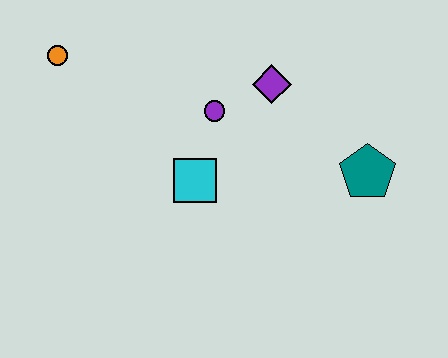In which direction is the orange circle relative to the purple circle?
The orange circle is to the left of the purple circle.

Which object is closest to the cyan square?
The purple circle is closest to the cyan square.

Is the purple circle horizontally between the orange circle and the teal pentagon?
Yes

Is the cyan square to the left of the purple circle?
Yes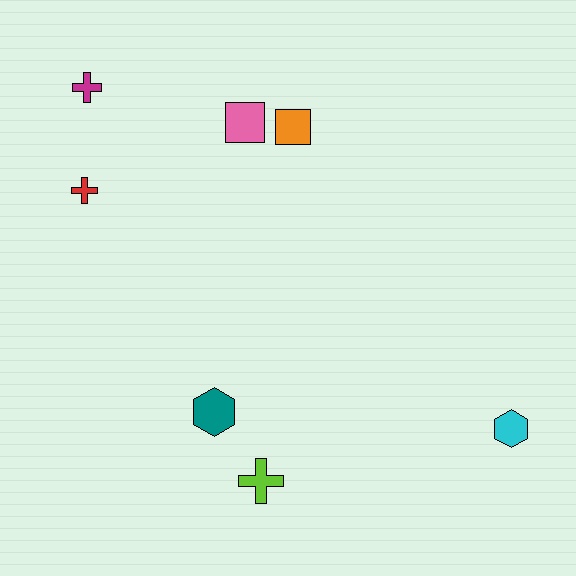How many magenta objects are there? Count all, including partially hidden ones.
There is 1 magenta object.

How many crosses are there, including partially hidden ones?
There are 3 crosses.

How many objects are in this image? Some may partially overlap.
There are 7 objects.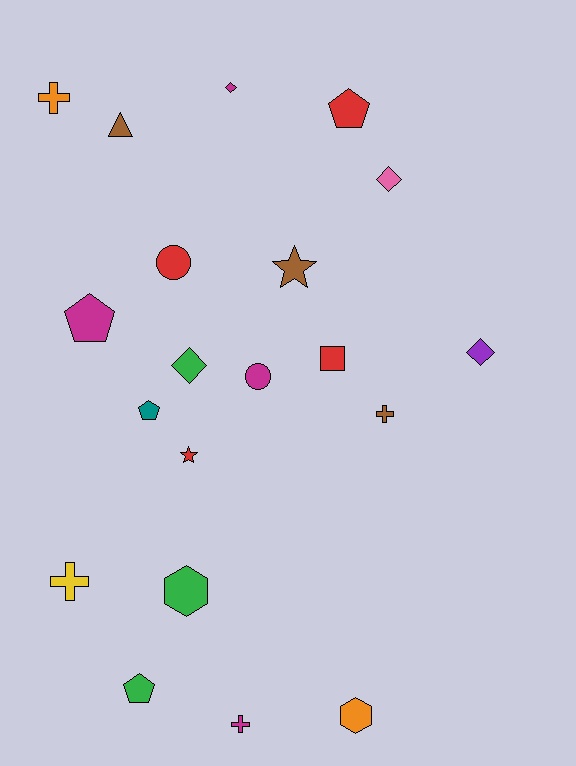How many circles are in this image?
There are 2 circles.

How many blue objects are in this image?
There are no blue objects.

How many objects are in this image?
There are 20 objects.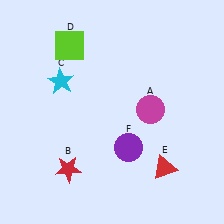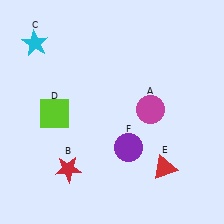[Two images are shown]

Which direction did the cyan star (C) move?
The cyan star (C) moved up.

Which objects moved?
The objects that moved are: the cyan star (C), the lime square (D).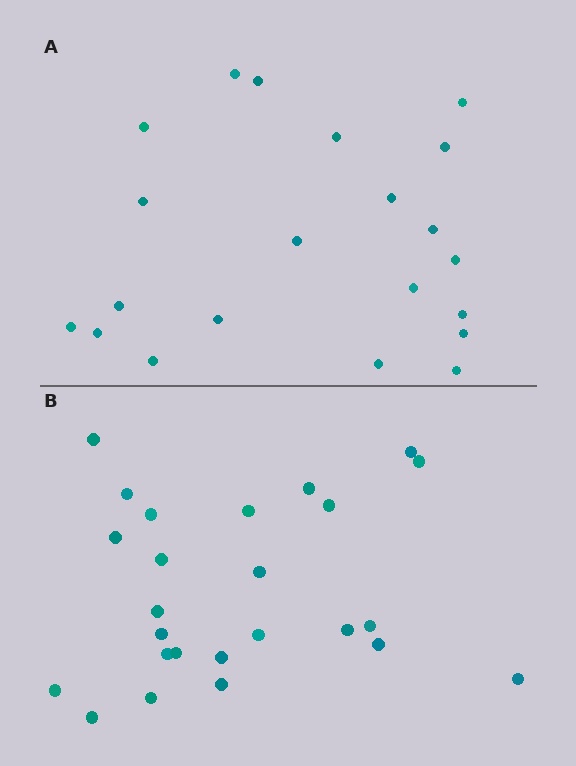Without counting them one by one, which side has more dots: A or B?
Region B (the bottom region) has more dots.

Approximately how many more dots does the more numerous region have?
Region B has about 4 more dots than region A.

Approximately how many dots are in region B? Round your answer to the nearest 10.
About 20 dots. (The exact count is 25, which rounds to 20.)